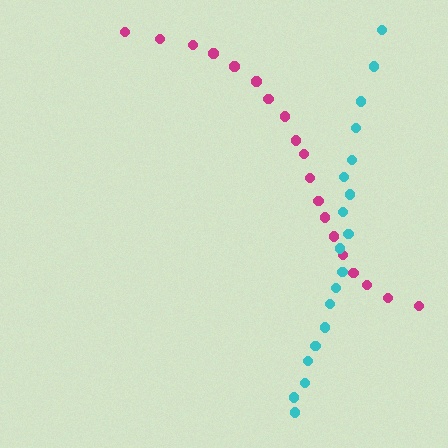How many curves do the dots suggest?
There are 2 distinct paths.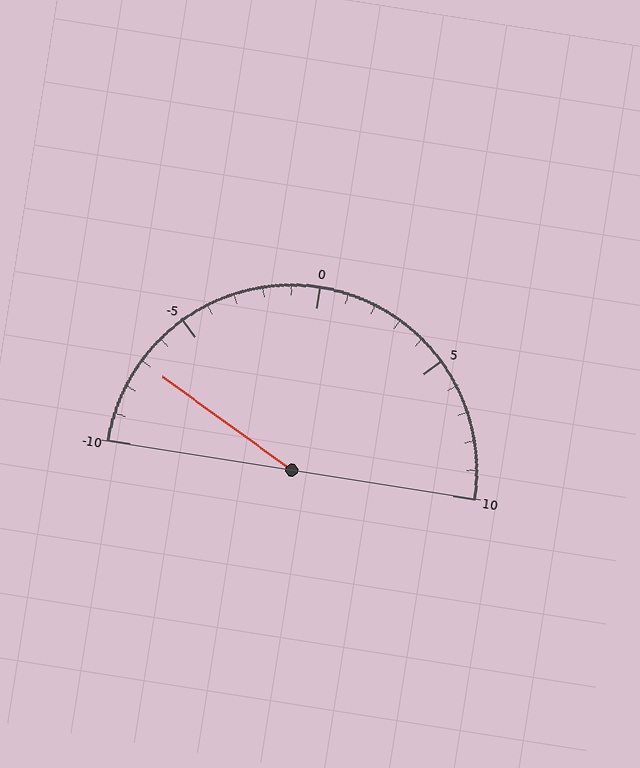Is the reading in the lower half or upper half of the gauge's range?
The reading is in the lower half of the range (-10 to 10).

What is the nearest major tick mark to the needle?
The nearest major tick mark is -5.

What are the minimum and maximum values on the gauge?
The gauge ranges from -10 to 10.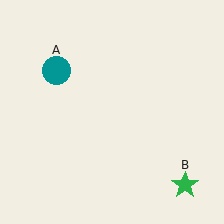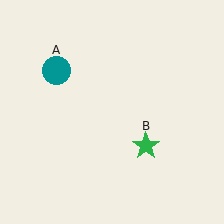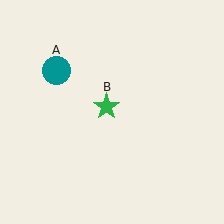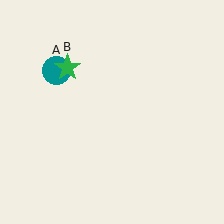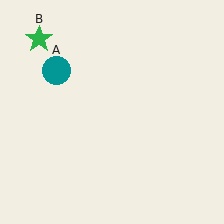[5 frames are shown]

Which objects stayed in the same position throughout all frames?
Teal circle (object A) remained stationary.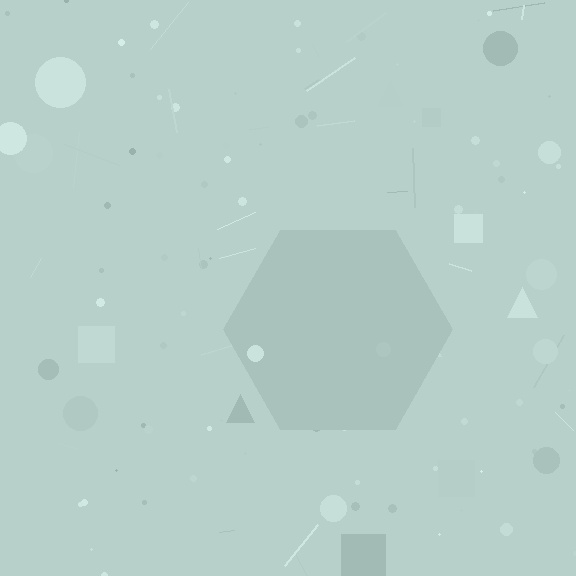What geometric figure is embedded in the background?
A hexagon is embedded in the background.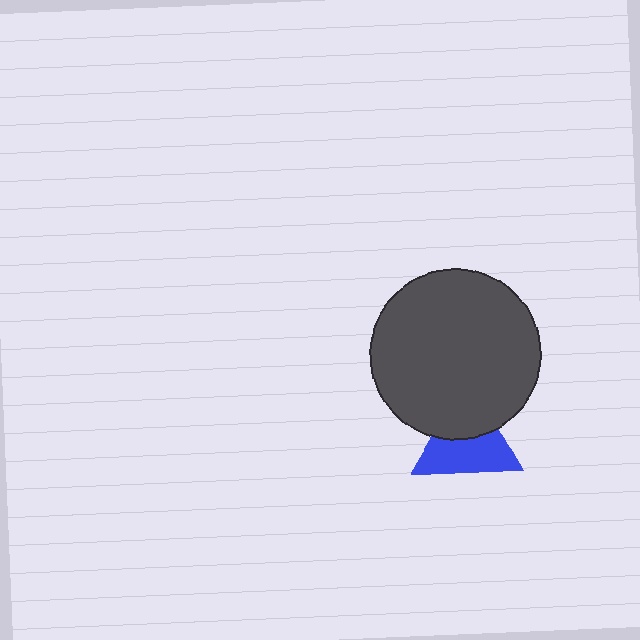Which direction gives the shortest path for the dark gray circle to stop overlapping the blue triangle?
Moving up gives the shortest separation.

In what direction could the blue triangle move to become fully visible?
The blue triangle could move down. That would shift it out from behind the dark gray circle entirely.